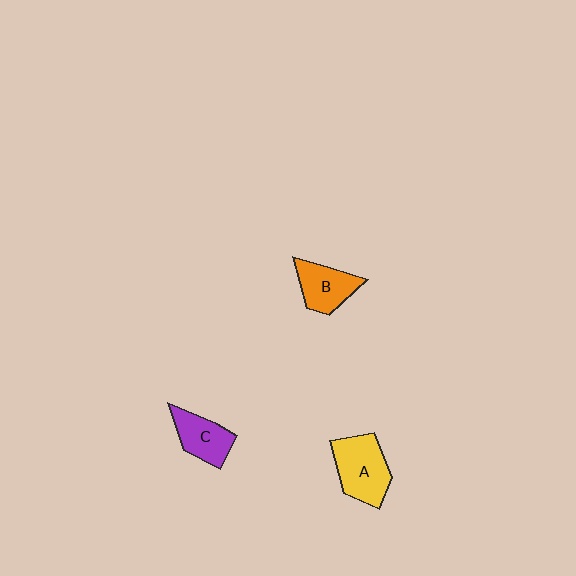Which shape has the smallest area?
Shape C (purple).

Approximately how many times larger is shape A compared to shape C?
Approximately 1.4 times.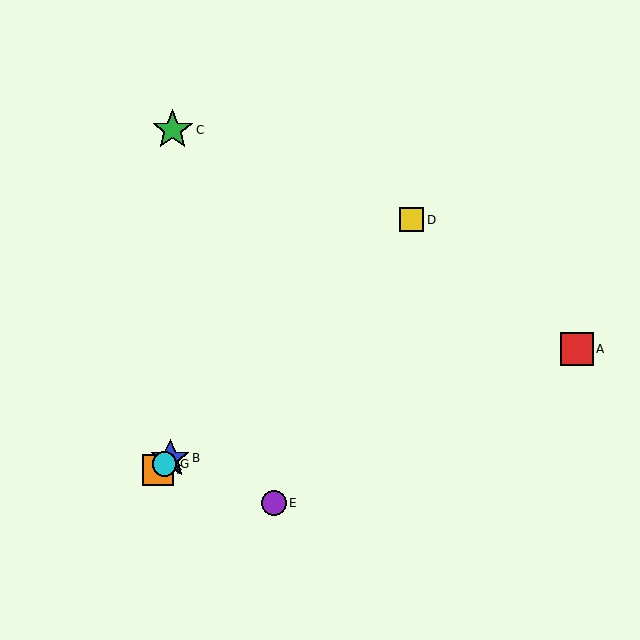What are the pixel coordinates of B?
Object B is at (170, 458).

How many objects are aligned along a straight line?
4 objects (B, D, F, G) are aligned along a straight line.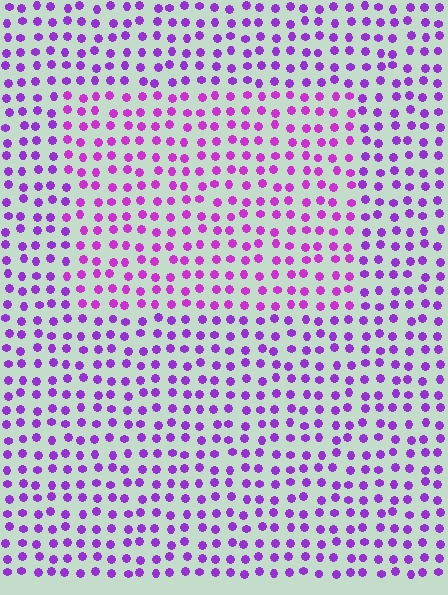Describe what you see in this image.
The image is filled with small purple elements in a uniform arrangement. A rectangle-shaped region is visible where the elements are tinted to a slightly different hue, forming a subtle color boundary.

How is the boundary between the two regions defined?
The boundary is defined purely by a slight shift in hue (about 21 degrees). Spacing, size, and orientation are identical on both sides.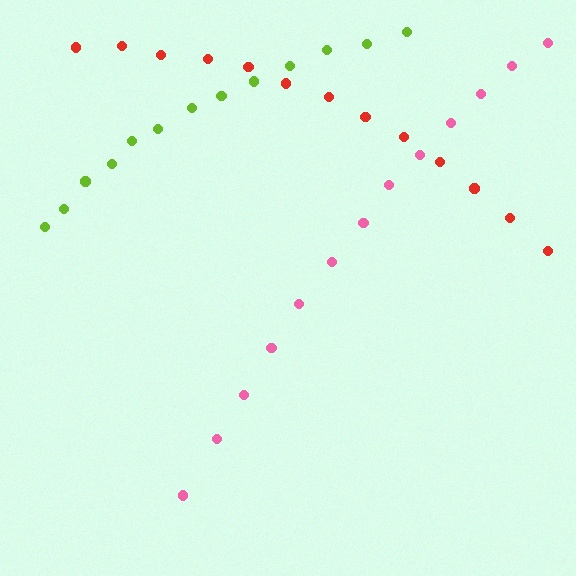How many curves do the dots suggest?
There are 3 distinct paths.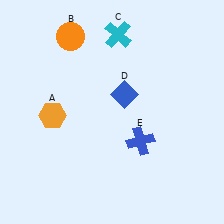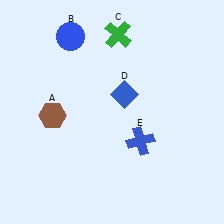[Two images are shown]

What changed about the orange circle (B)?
In Image 1, B is orange. In Image 2, it changed to blue.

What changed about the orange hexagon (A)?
In Image 1, A is orange. In Image 2, it changed to brown.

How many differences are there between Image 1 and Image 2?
There are 3 differences between the two images.